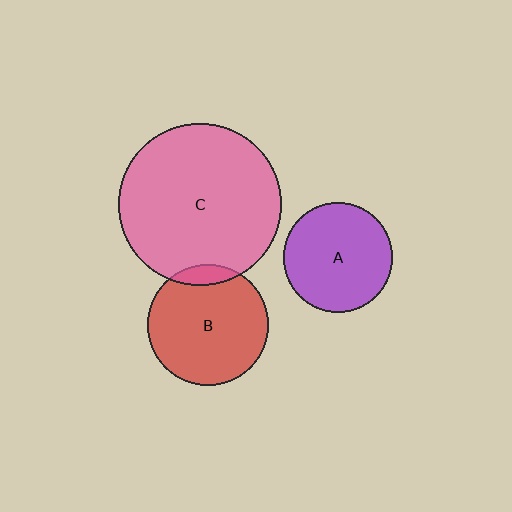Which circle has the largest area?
Circle C (pink).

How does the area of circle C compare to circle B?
Approximately 1.8 times.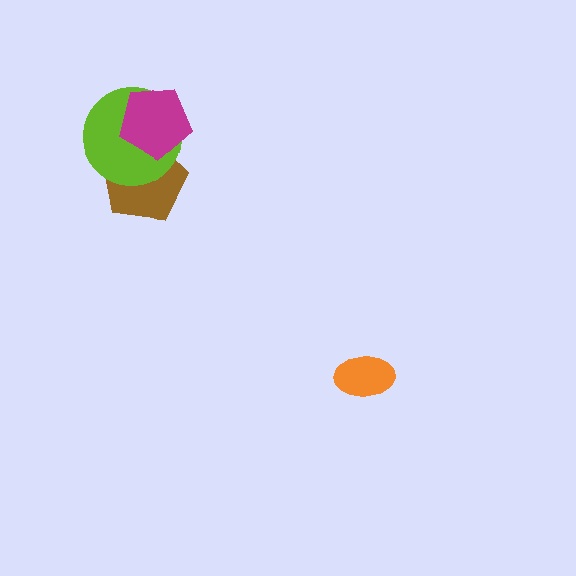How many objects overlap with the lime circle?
2 objects overlap with the lime circle.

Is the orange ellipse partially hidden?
No, no other shape covers it.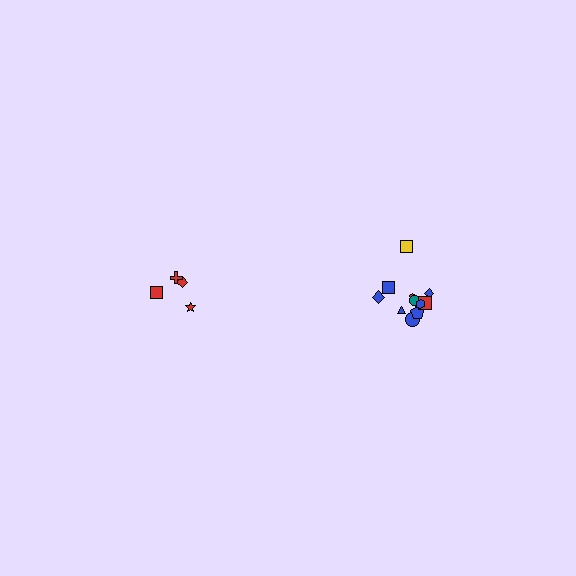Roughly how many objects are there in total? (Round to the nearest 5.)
Roughly 15 objects in total.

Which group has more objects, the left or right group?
The right group.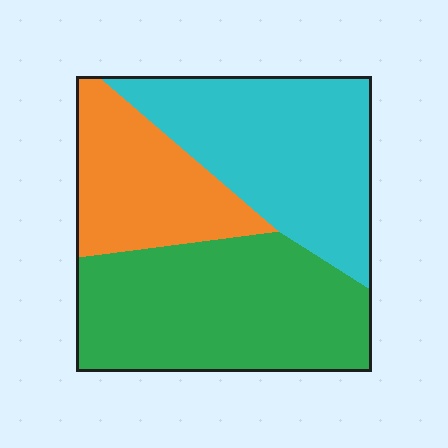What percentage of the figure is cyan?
Cyan covers 36% of the figure.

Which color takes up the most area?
Green, at roughly 40%.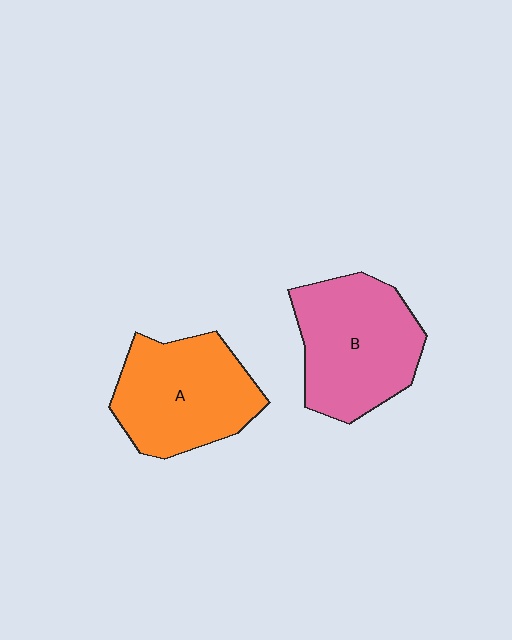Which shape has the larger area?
Shape B (pink).